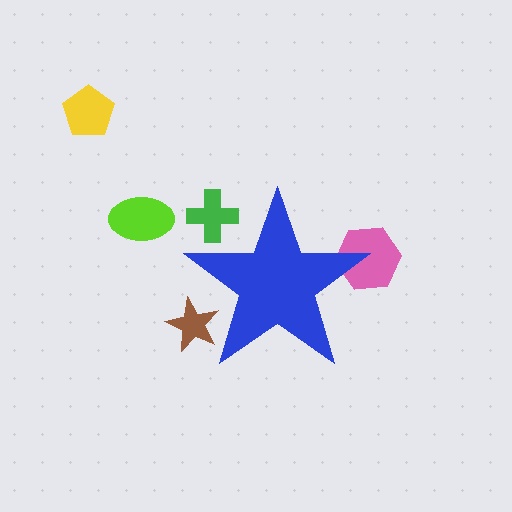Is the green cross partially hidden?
Yes, the green cross is partially hidden behind the blue star.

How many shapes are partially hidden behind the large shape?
3 shapes are partially hidden.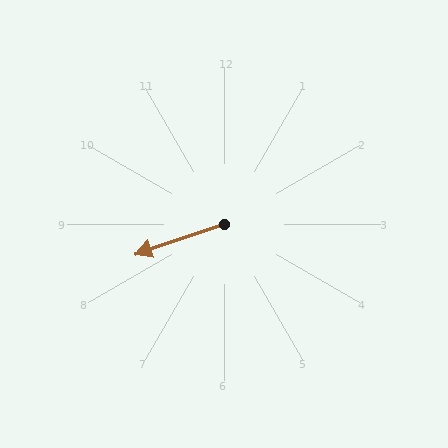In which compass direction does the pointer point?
West.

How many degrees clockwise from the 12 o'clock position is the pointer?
Approximately 251 degrees.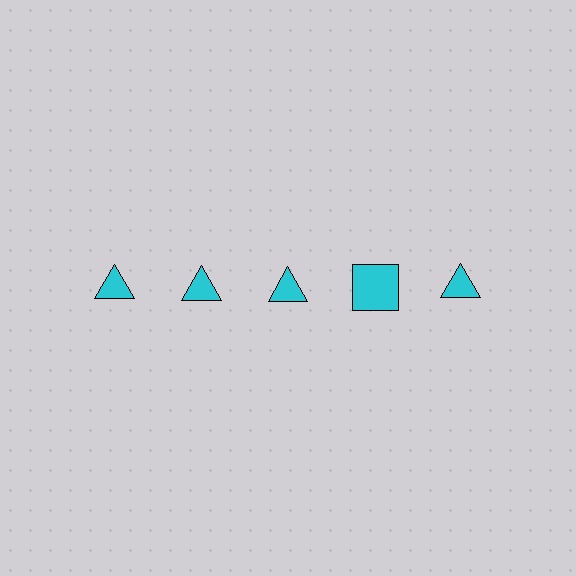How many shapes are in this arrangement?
There are 5 shapes arranged in a grid pattern.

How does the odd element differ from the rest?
It has a different shape: square instead of triangle.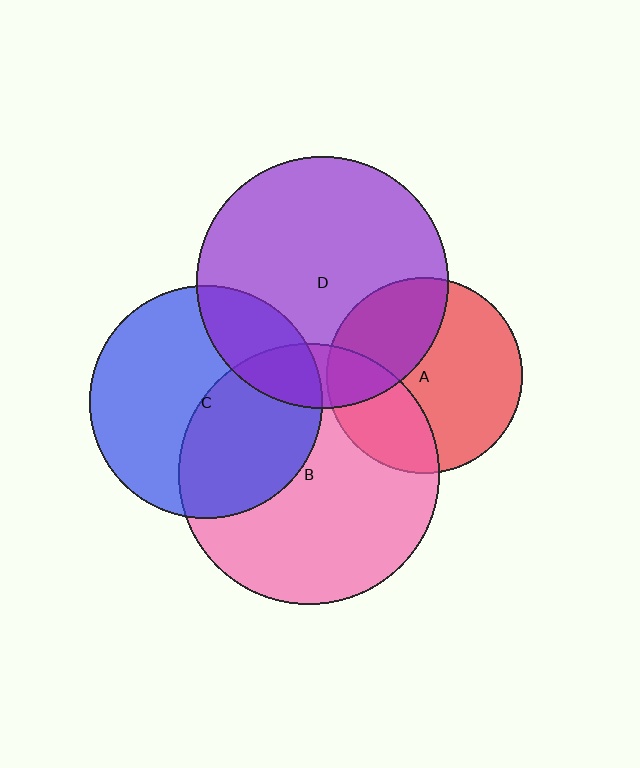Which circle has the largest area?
Circle B (pink).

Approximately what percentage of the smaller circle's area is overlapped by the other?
Approximately 20%.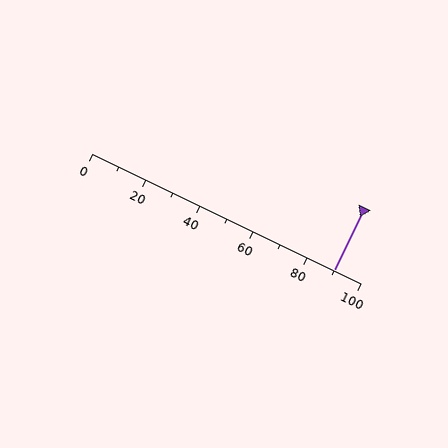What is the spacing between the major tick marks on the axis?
The major ticks are spaced 20 apart.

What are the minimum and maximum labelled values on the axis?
The axis runs from 0 to 100.